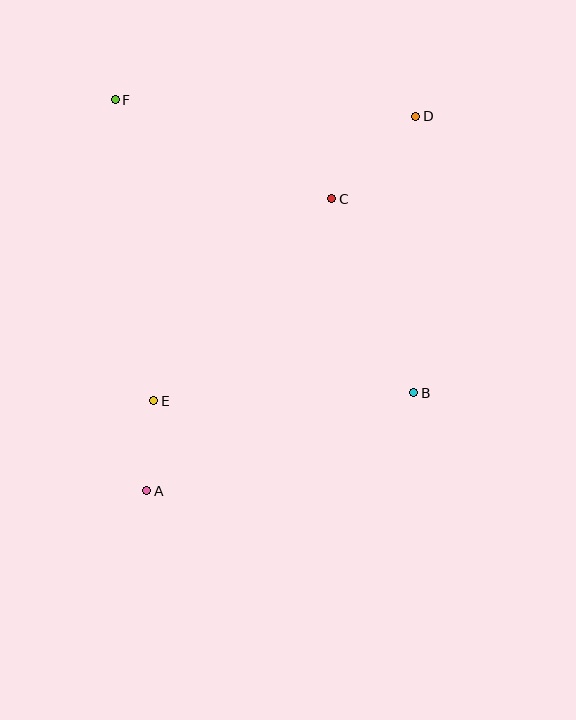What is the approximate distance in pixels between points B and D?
The distance between B and D is approximately 277 pixels.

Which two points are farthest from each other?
Points A and D are farthest from each other.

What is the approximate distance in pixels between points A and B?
The distance between A and B is approximately 284 pixels.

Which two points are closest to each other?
Points A and E are closest to each other.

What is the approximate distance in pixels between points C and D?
The distance between C and D is approximately 118 pixels.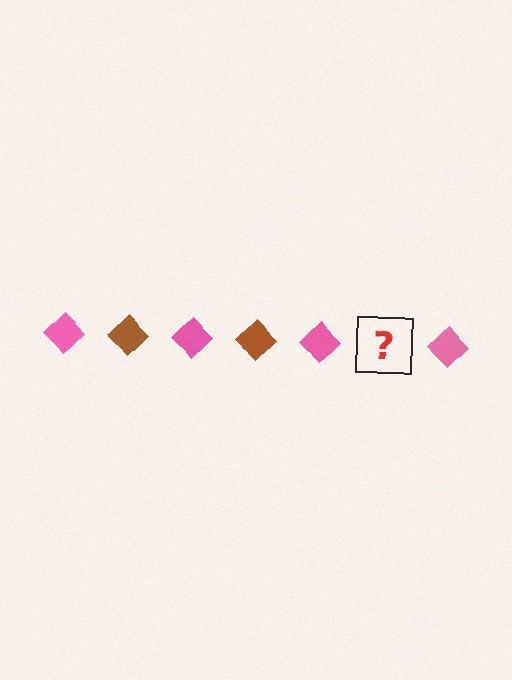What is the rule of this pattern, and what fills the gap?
The rule is that the pattern cycles through pink, brown diamonds. The gap should be filled with a brown diamond.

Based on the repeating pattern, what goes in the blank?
The blank should be a brown diamond.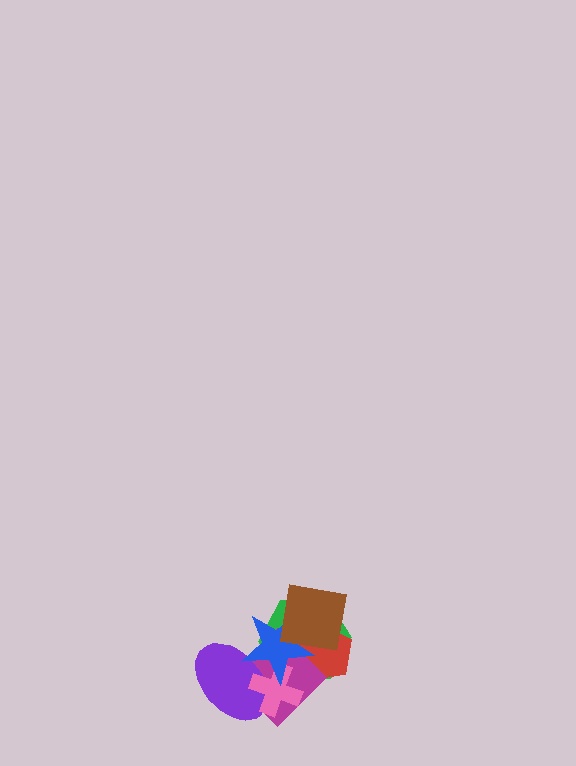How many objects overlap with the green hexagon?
5 objects overlap with the green hexagon.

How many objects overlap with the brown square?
4 objects overlap with the brown square.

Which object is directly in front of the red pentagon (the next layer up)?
The magenta diamond is directly in front of the red pentagon.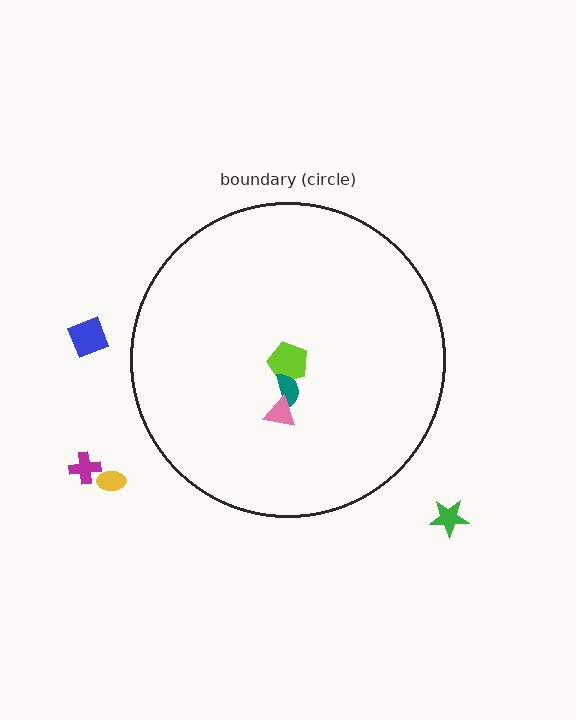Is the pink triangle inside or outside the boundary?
Inside.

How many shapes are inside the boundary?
3 inside, 4 outside.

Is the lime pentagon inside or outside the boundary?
Inside.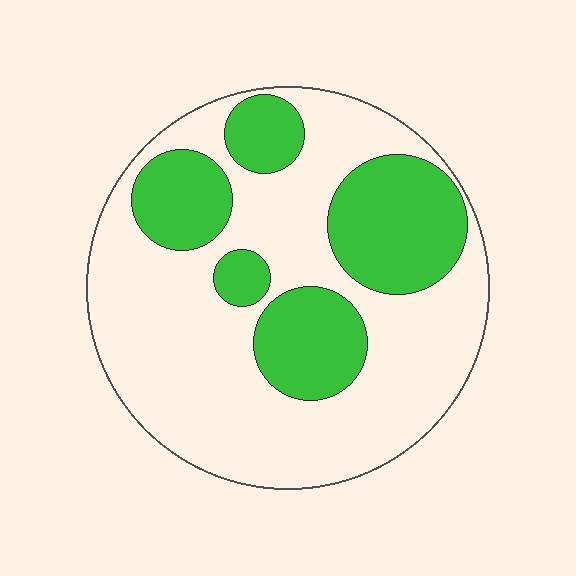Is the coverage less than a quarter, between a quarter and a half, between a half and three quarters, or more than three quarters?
Between a quarter and a half.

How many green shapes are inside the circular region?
5.